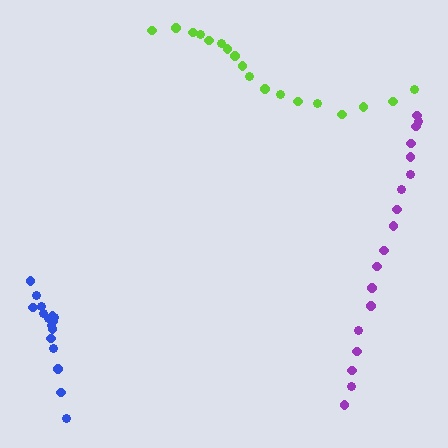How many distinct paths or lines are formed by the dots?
There are 3 distinct paths.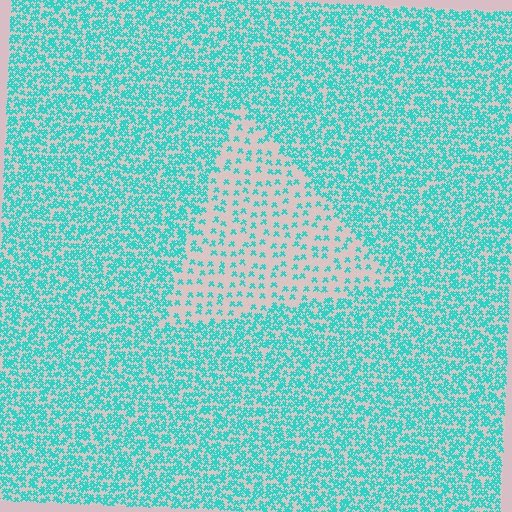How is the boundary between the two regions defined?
The boundary is defined by a change in element density (approximately 2.8x ratio). All elements are the same color, size, and shape.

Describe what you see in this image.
The image contains small cyan elements arranged at two different densities. A triangle-shaped region is visible where the elements are less densely packed than the surrounding area.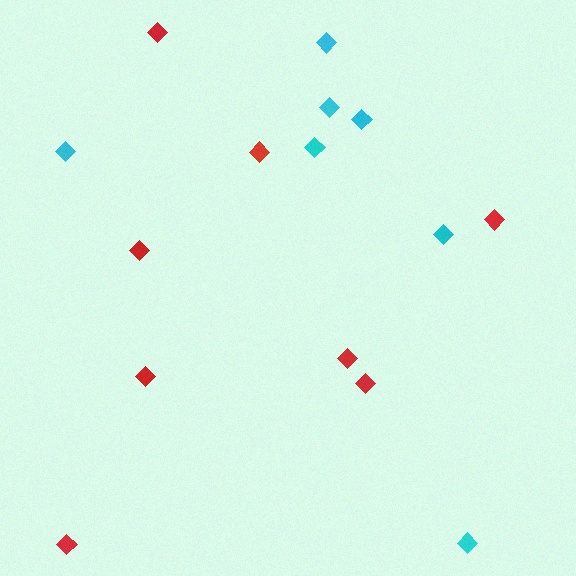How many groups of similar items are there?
There are 2 groups: one group of cyan diamonds (7) and one group of red diamonds (8).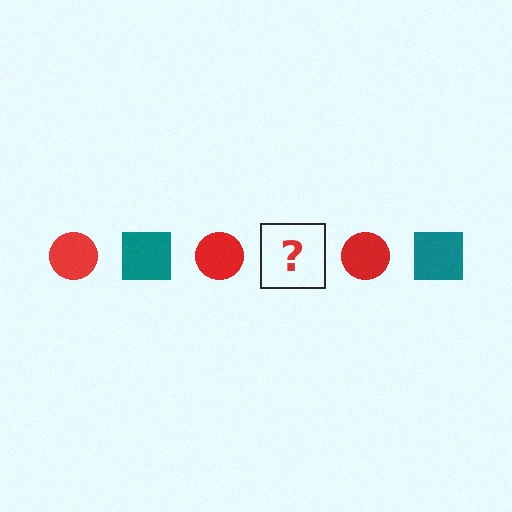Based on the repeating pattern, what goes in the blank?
The blank should be a teal square.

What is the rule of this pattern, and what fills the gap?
The rule is that the pattern alternates between red circle and teal square. The gap should be filled with a teal square.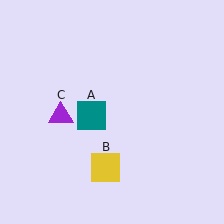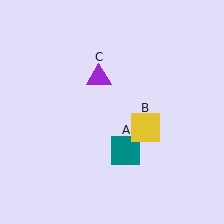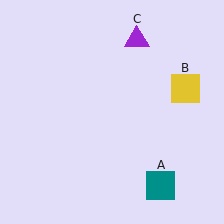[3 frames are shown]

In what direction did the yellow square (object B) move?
The yellow square (object B) moved up and to the right.